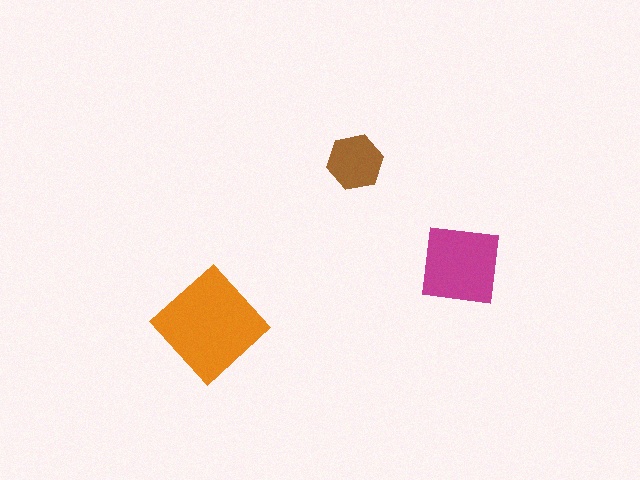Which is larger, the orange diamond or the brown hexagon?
The orange diamond.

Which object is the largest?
The orange diamond.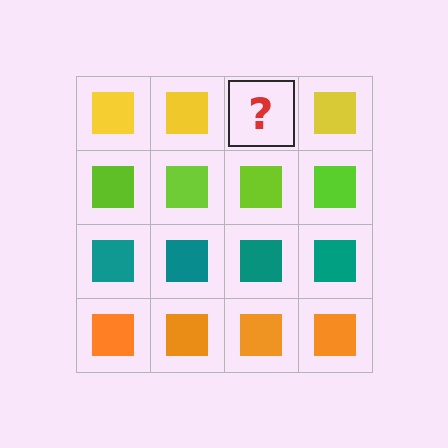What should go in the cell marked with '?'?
The missing cell should contain a yellow square.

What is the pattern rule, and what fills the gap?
The rule is that each row has a consistent color. The gap should be filled with a yellow square.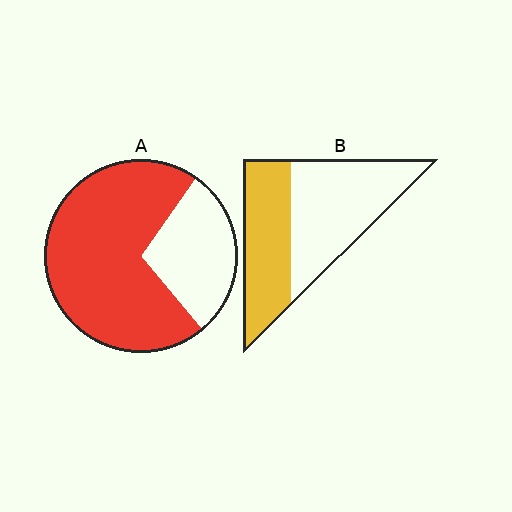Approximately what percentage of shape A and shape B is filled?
A is approximately 70% and B is approximately 45%.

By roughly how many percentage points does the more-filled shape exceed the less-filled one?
By roughly 30 percentage points (A over B).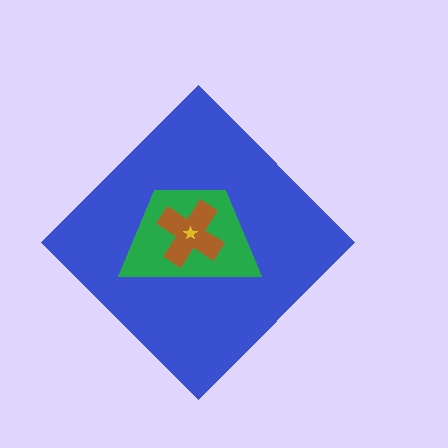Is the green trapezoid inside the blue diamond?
Yes.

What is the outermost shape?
The blue diamond.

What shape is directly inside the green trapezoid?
The brown cross.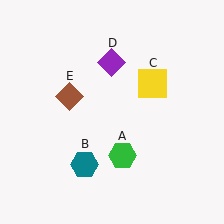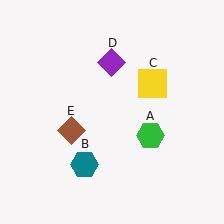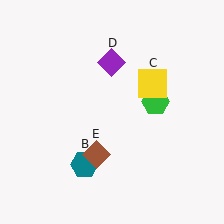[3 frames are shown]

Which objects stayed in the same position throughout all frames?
Teal hexagon (object B) and yellow square (object C) and purple diamond (object D) remained stationary.